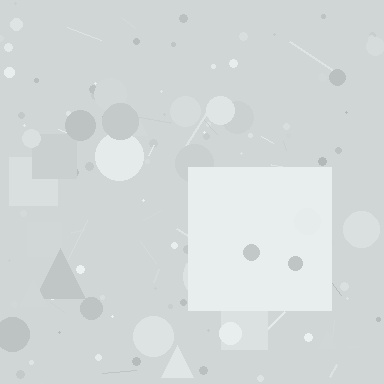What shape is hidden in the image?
A square is hidden in the image.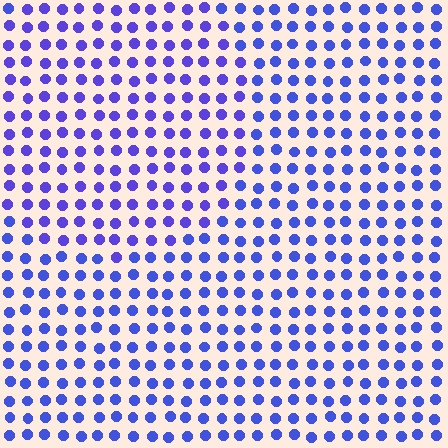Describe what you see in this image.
The image is filled with small blue elements in a uniform arrangement. A circle-shaped region is visible where the elements are tinted to a slightly different hue, forming a subtle color boundary.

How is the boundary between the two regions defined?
The boundary is defined purely by a slight shift in hue (about 17 degrees). Spacing, size, and orientation are identical on both sides.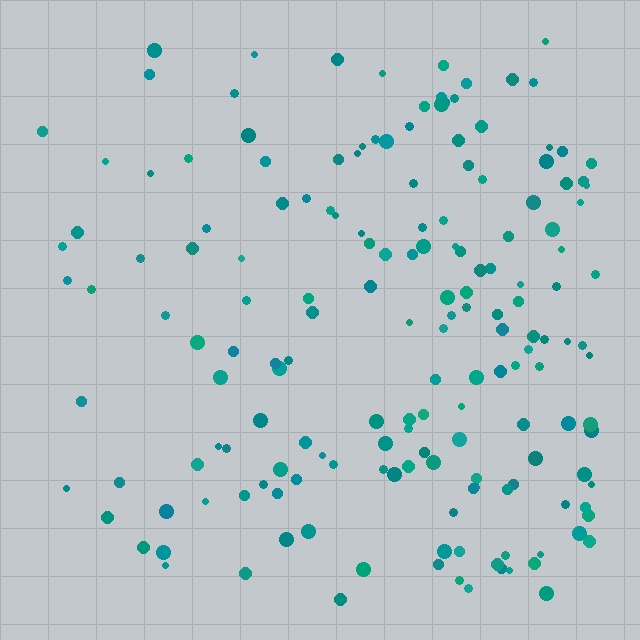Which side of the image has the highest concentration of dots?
The right.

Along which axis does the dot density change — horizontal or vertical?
Horizontal.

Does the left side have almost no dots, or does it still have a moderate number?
Still a moderate number, just noticeably fewer than the right.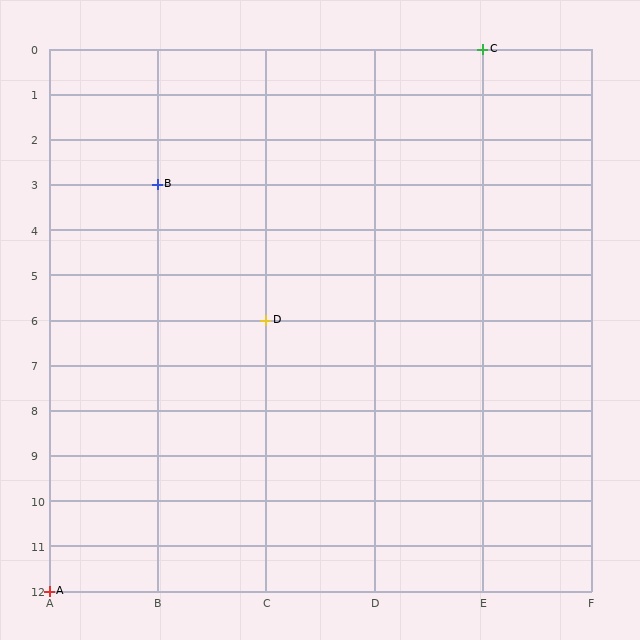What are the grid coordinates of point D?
Point D is at grid coordinates (C, 6).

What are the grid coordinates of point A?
Point A is at grid coordinates (A, 12).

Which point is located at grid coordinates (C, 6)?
Point D is at (C, 6).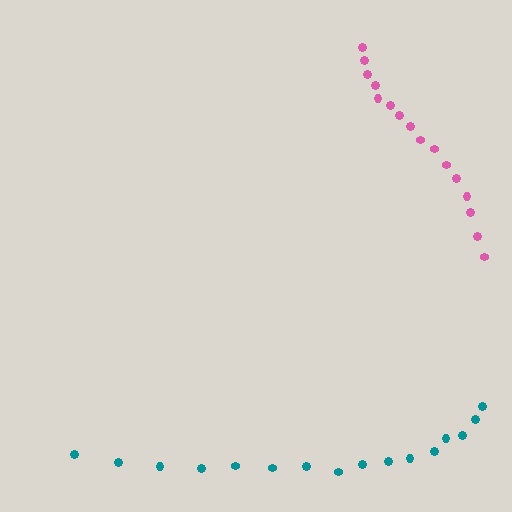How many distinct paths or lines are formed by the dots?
There are 2 distinct paths.